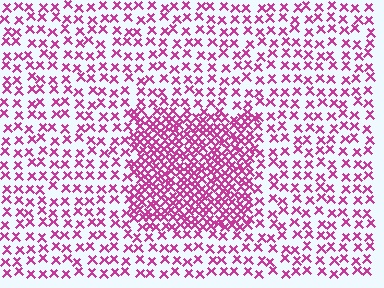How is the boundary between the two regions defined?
The boundary is defined by a change in element density (approximately 2.5x ratio). All elements are the same color, size, and shape.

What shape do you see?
I see a rectangle.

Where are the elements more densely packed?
The elements are more densely packed inside the rectangle boundary.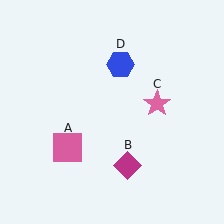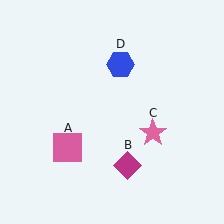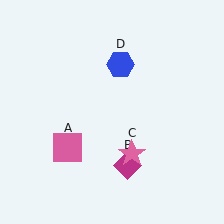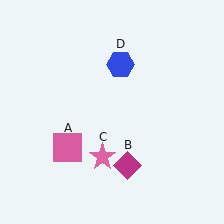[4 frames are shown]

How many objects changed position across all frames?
1 object changed position: pink star (object C).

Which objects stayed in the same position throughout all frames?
Pink square (object A) and magenta diamond (object B) and blue hexagon (object D) remained stationary.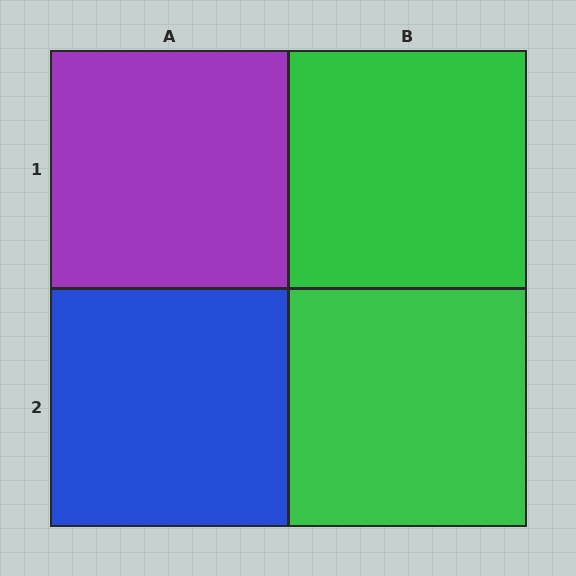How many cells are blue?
1 cell is blue.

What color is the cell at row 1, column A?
Purple.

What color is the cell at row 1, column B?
Green.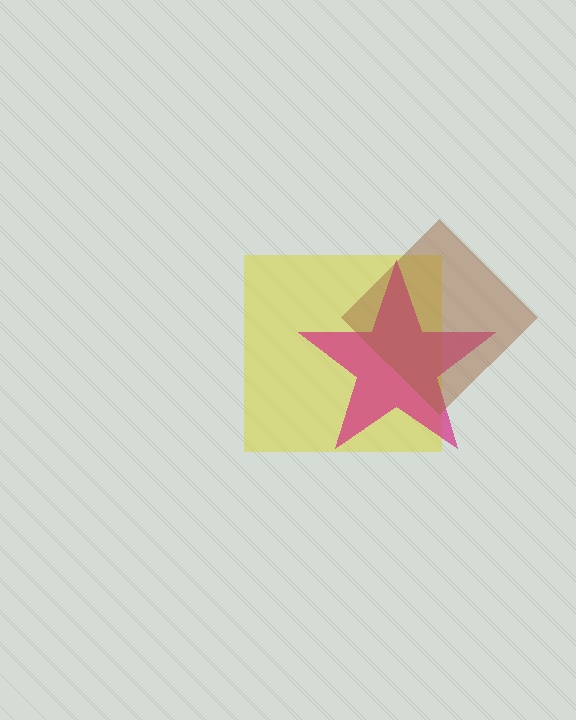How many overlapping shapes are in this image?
There are 3 overlapping shapes in the image.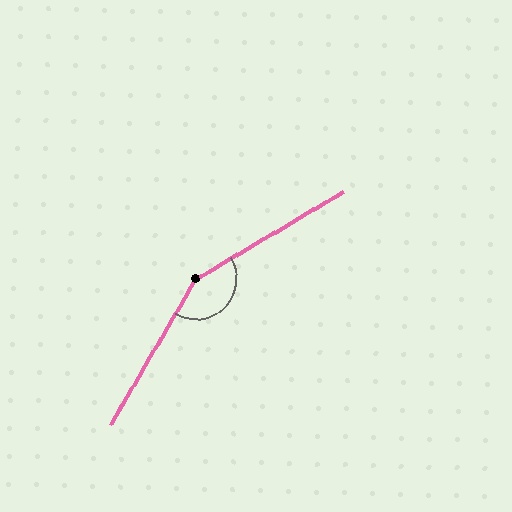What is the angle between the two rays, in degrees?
Approximately 151 degrees.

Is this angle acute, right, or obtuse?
It is obtuse.